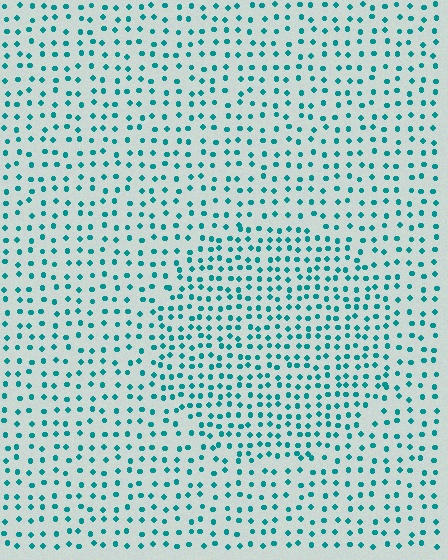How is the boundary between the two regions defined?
The boundary is defined by a change in element density (approximately 1.6x ratio). All elements are the same color, size, and shape.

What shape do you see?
I see a circle.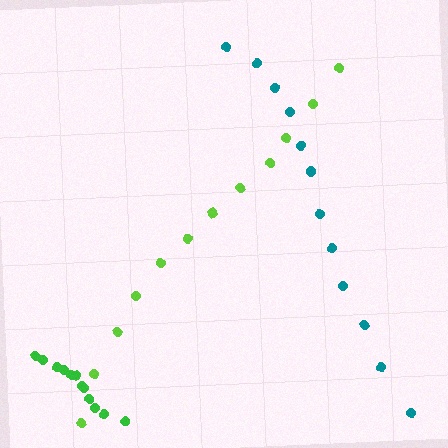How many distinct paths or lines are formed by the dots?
There are 3 distinct paths.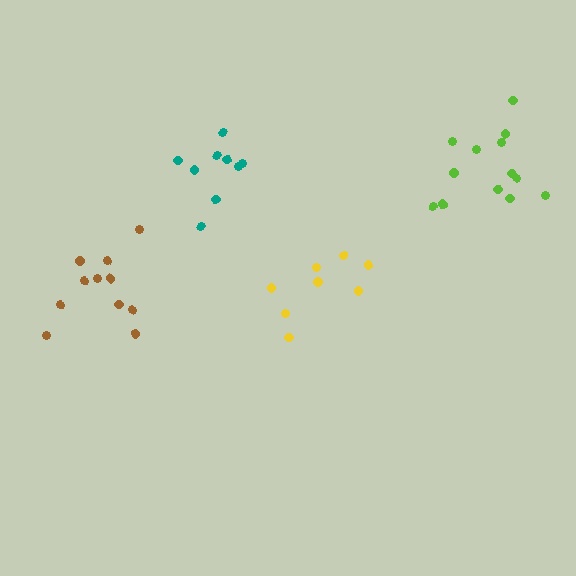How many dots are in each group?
Group 1: 8 dots, Group 2: 13 dots, Group 3: 11 dots, Group 4: 9 dots (41 total).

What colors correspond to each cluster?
The clusters are colored: yellow, lime, brown, teal.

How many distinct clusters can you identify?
There are 4 distinct clusters.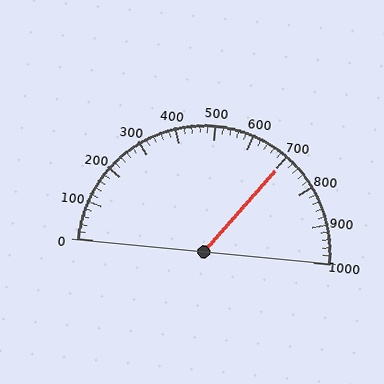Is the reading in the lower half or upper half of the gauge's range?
The reading is in the upper half of the range (0 to 1000).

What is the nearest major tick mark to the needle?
The nearest major tick mark is 700.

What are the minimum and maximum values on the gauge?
The gauge ranges from 0 to 1000.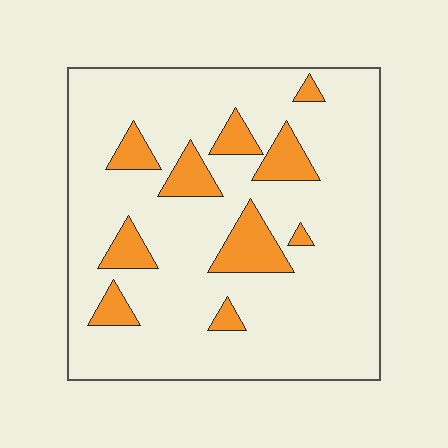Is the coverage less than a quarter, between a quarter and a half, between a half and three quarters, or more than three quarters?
Less than a quarter.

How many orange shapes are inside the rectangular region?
10.